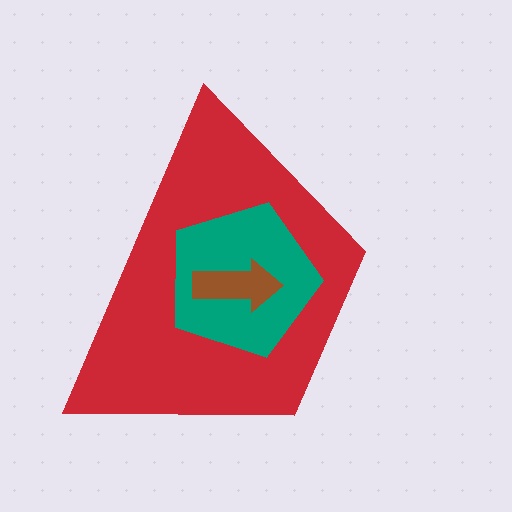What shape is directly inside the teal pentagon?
The brown arrow.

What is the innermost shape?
The brown arrow.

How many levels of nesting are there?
3.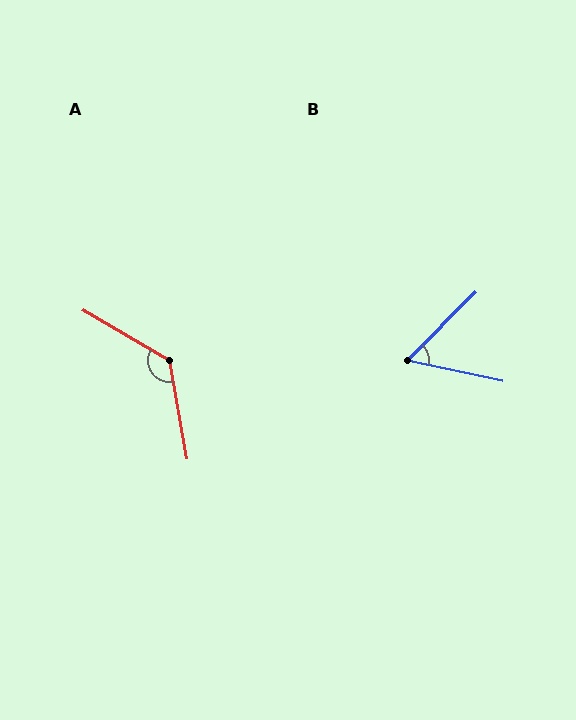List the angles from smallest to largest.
B (57°), A (130°).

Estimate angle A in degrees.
Approximately 130 degrees.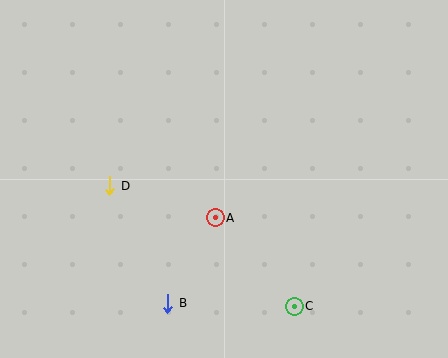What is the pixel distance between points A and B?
The distance between A and B is 98 pixels.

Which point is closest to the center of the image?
Point A at (215, 218) is closest to the center.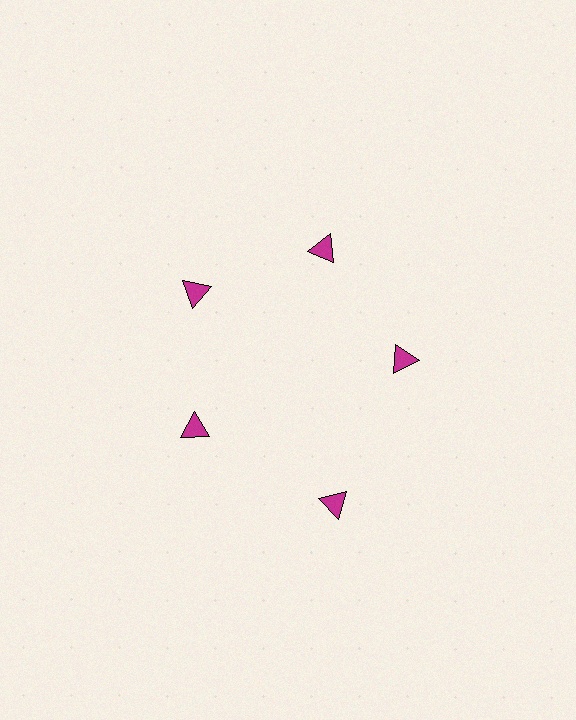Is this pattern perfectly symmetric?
No. The 5 magenta triangles are arranged in a ring, but one element near the 5 o'clock position is pushed outward from the center, breaking the 5-fold rotational symmetry.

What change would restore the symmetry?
The symmetry would be restored by moving it inward, back onto the ring so that all 5 triangles sit at equal angles and equal distance from the center.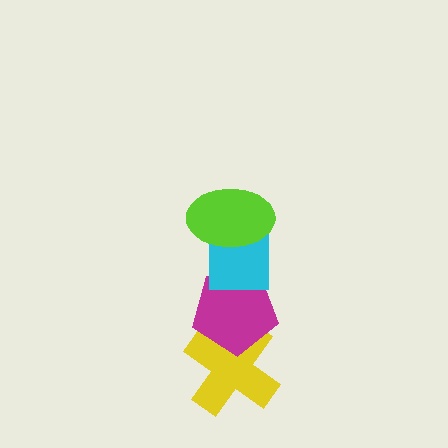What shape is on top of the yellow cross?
The magenta pentagon is on top of the yellow cross.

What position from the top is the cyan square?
The cyan square is 2nd from the top.